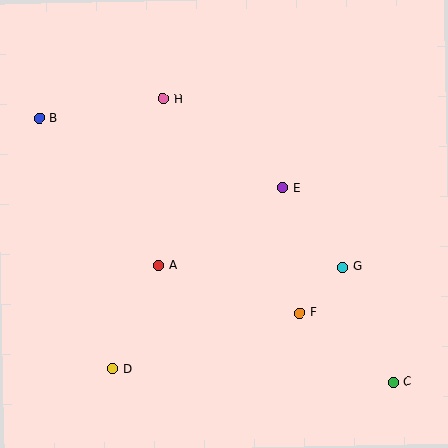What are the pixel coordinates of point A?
Point A is at (158, 266).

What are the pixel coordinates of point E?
Point E is at (283, 187).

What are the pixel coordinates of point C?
Point C is at (394, 382).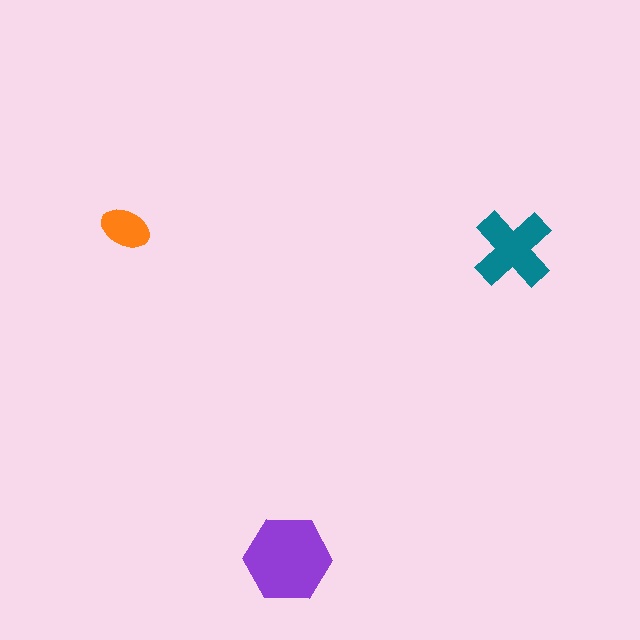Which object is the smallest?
The orange ellipse.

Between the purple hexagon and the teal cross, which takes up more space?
The purple hexagon.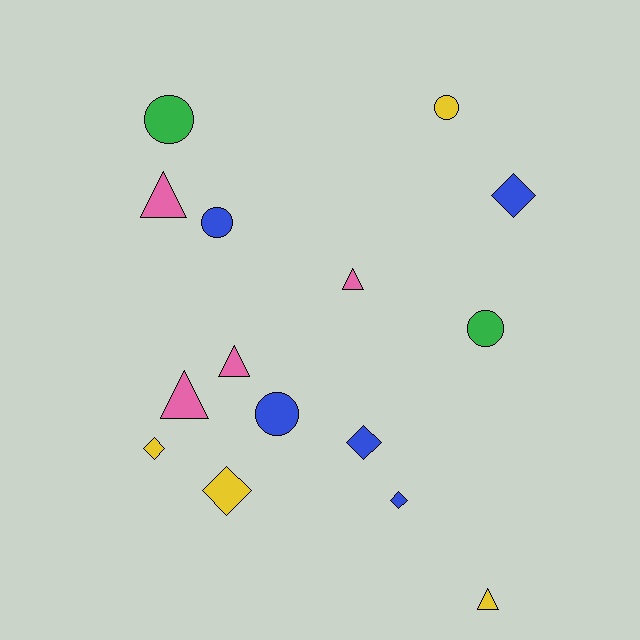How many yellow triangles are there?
There is 1 yellow triangle.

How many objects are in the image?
There are 15 objects.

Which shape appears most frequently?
Triangle, with 5 objects.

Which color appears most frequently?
Blue, with 5 objects.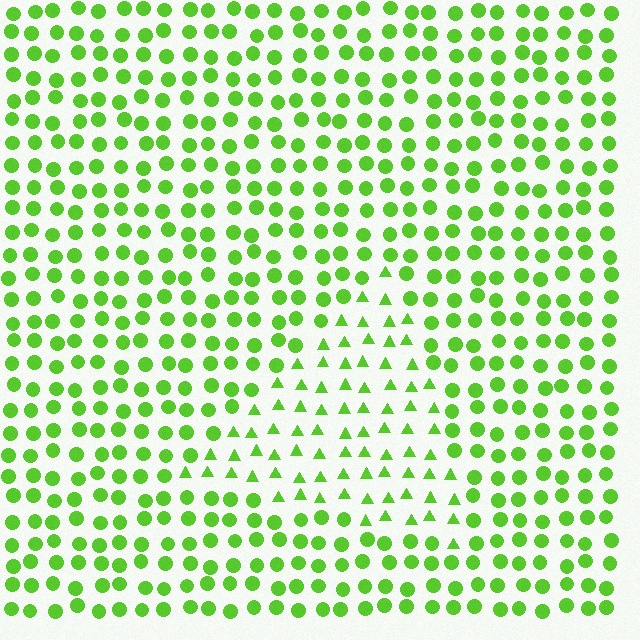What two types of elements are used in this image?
The image uses triangles inside the triangle region and circles outside it.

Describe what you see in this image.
The image is filled with small lime elements arranged in a uniform grid. A triangle-shaped region contains triangles, while the surrounding area contains circles. The boundary is defined purely by the change in element shape.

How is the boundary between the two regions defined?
The boundary is defined by a change in element shape: triangles inside vs. circles outside. All elements share the same color and spacing.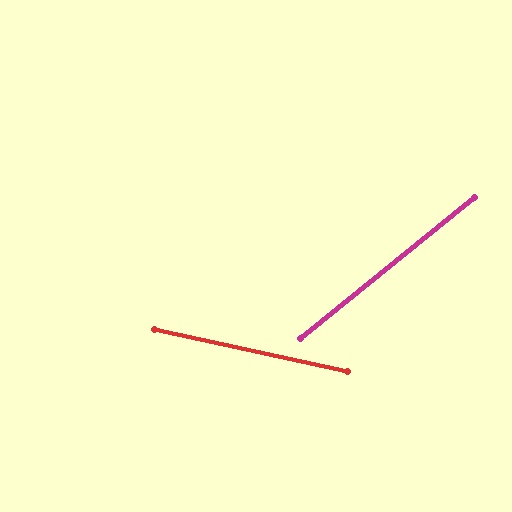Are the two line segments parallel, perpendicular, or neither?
Neither parallel nor perpendicular — they differ by about 51°.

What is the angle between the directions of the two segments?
Approximately 51 degrees.